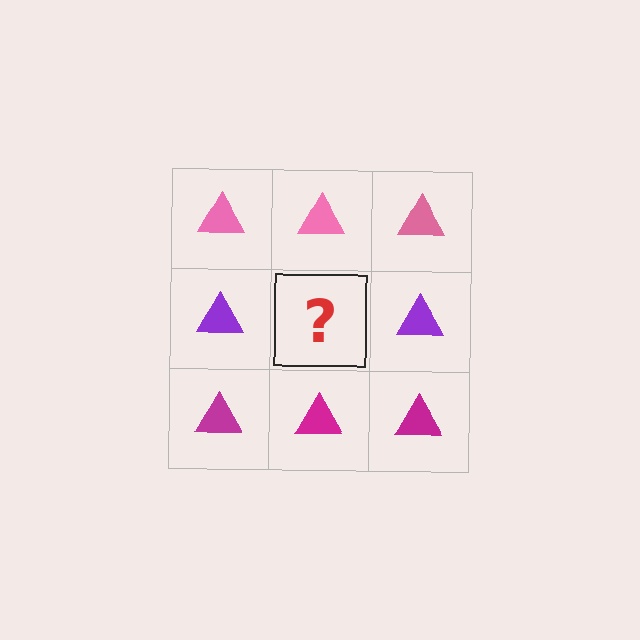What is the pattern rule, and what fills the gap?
The rule is that each row has a consistent color. The gap should be filled with a purple triangle.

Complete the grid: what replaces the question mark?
The question mark should be replaced with a purple triangle.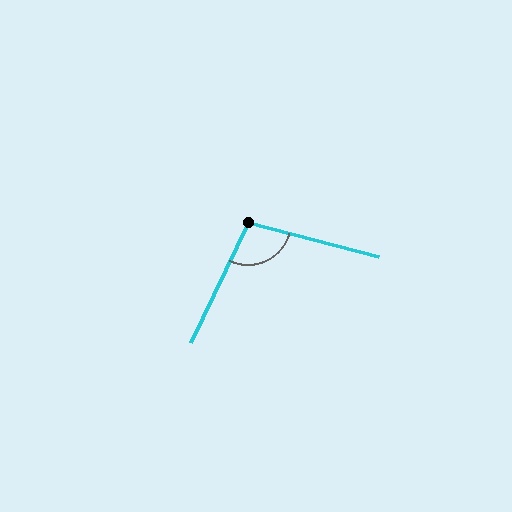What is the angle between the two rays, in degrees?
Approximately 100 degrees.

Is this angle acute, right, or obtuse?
It is obtuse.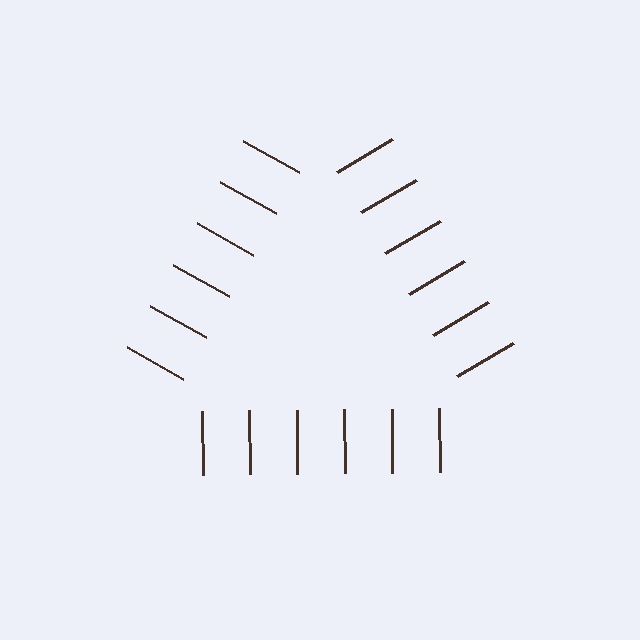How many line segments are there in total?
18 — 6 along each of the 3 edges.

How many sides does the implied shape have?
3 sides — the line-ends trace a triangle.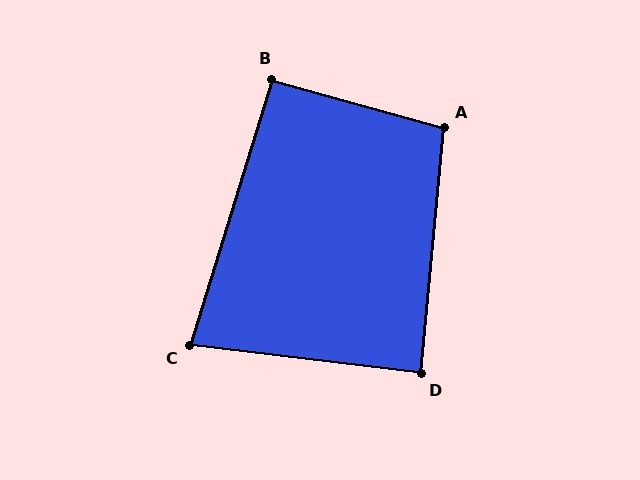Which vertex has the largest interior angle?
A, at approximately 100 degrees.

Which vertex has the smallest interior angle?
C, at approximately 80 degrees.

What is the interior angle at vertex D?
Approximately 88 degrees (approximately right).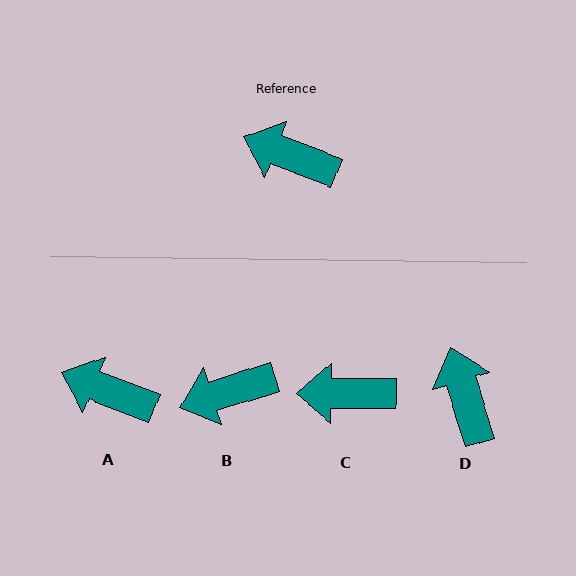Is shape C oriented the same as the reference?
No, it is off by about 21 degrees.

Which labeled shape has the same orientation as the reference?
A.